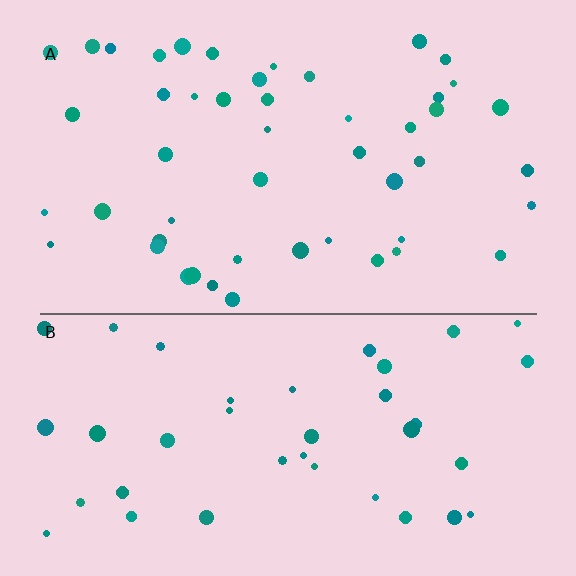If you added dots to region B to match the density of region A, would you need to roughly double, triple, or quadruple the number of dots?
Approximately double.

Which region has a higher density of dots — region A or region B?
A (the top).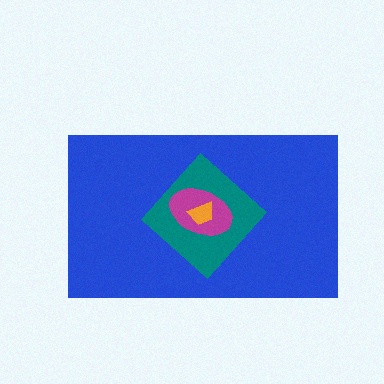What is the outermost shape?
The blue rectangle.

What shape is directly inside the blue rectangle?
The teal diamond.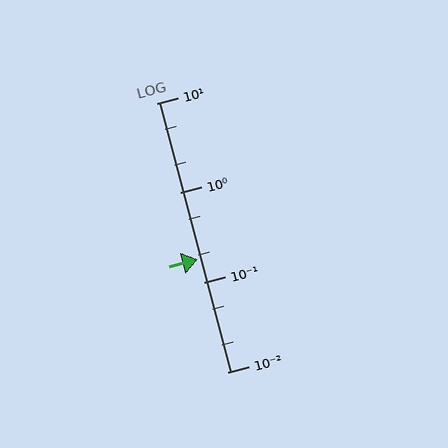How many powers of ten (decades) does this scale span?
The scale spans 3 decades, from 0.01 to 10.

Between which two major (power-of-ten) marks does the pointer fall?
The pointer is between 0.1 and 1.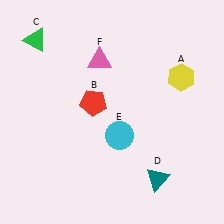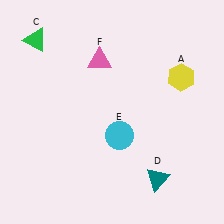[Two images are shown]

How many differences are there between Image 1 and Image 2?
There is 1 difference between the two images.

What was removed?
The red pentagon (B) was removed in Image 2.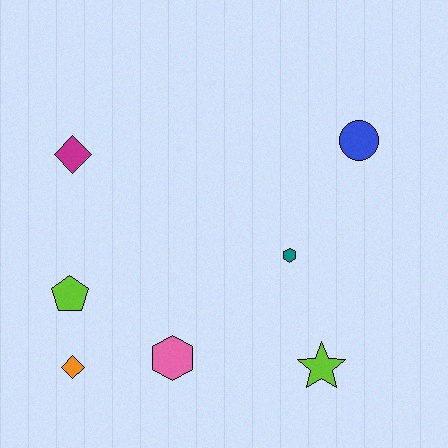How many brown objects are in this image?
There are no brown objects.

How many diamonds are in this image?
There are 2 diamonds.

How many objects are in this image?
There are 7 objects.